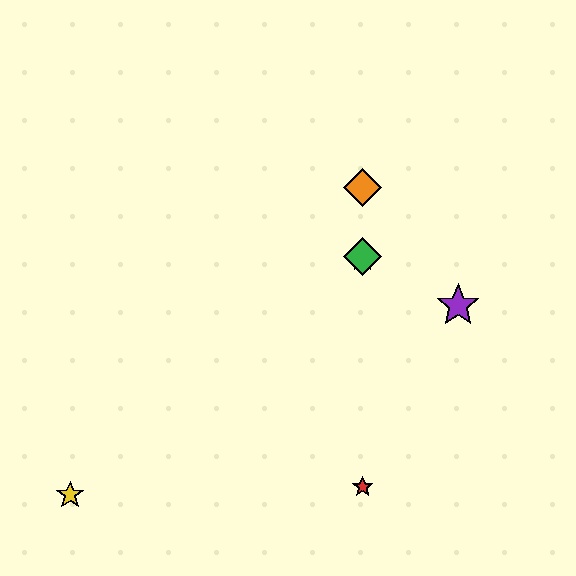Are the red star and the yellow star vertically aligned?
No, the red star is at x≈363 and the yellow star is at x≈70.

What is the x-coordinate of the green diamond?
The green diamond is at x≈363.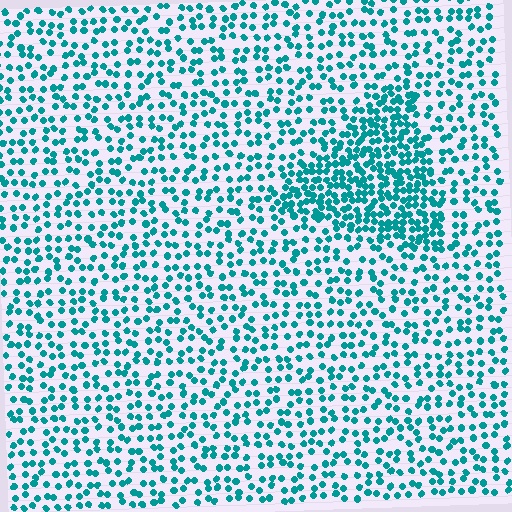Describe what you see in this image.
The image contains small teal elements arranged at two different densities. A triangle-shaped region is visible where the elements are more densely packed than the surrounding area.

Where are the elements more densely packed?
The elements are more densely packed inside the triangle boundary.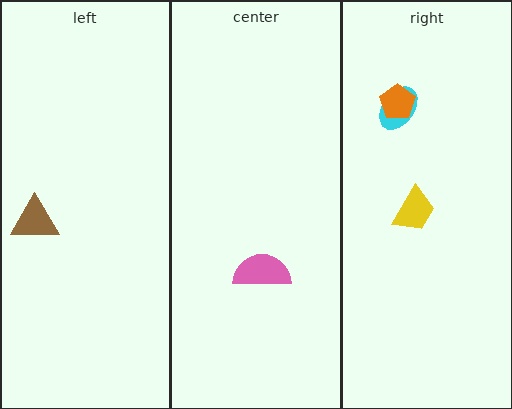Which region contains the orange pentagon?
The right region.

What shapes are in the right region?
The cyan ellipse, the orange pentagon, the yellow trapezoid.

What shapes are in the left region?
The brown triangle.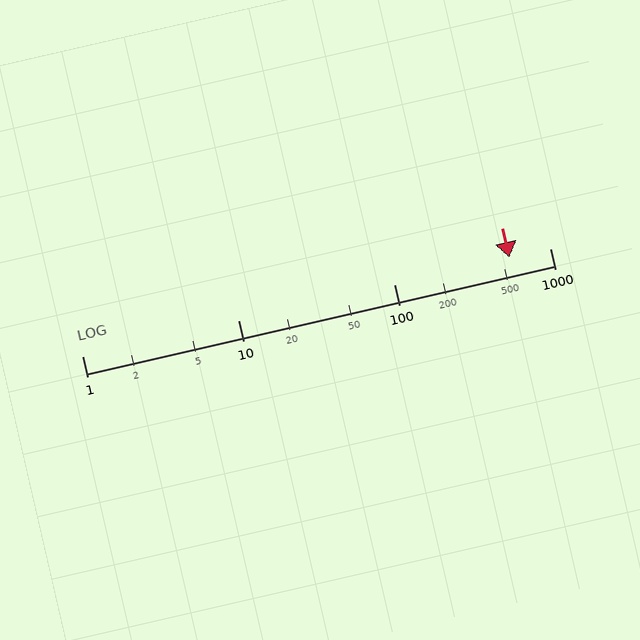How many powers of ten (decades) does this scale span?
The scale spans 3 decades, from 1 to 1000.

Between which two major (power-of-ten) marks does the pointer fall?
The pointer is between 100 and 1000.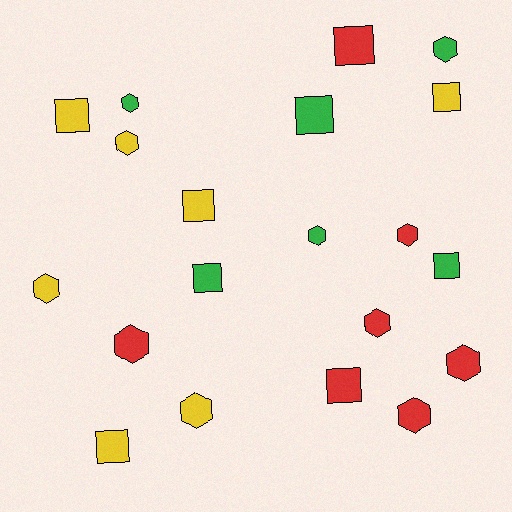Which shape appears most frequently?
Hexagon, with 11 objects.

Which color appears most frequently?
Yellow, with 7 objects.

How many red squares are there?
There are 2 red squares.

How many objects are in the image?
There are 20 objects.